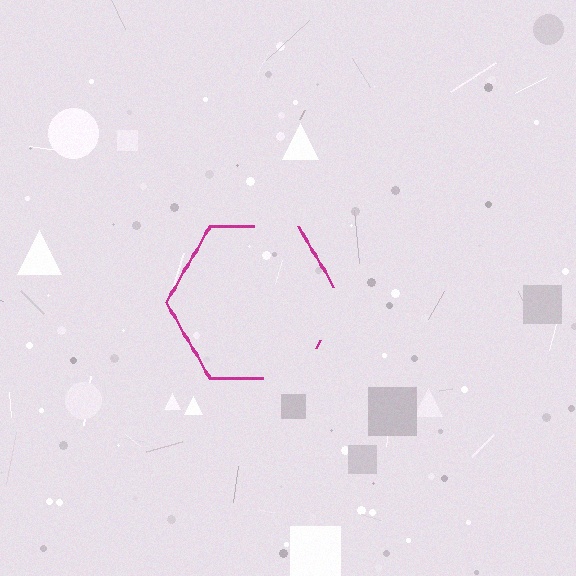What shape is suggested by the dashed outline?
The dashed outline suggests a hexagon.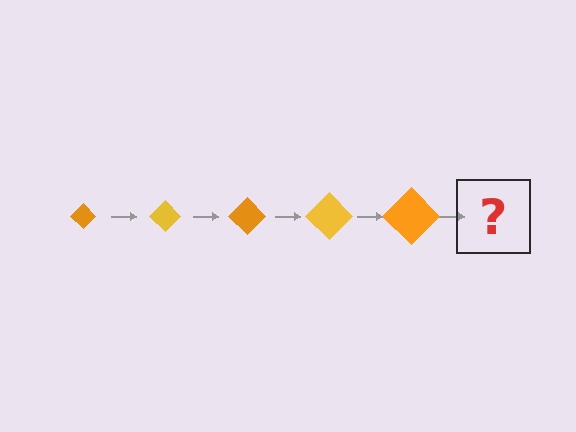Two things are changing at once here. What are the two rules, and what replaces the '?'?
The two rules are that the diamond grows larger each step and the color cycles through orange and yellow. The '?' should be a yellow diamond, larger than the previous one.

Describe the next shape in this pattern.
It should be a yellow diamond, larger than the previous one.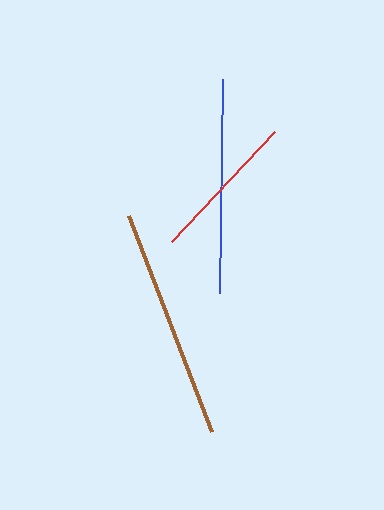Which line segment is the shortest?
The red line is the shortest at approximately 150 pixels.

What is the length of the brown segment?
The brown segment is approximately 232 pixels long.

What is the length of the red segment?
The red segment is approximately 150 pixels long.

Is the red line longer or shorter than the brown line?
The brown line is longer than the red line.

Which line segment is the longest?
The brown line is the longest at approximately 232 pixels.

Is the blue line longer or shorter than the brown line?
The brown line is longer than the blue line.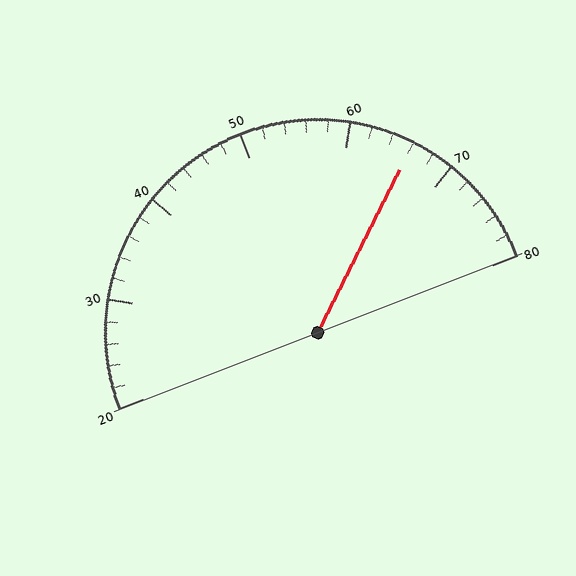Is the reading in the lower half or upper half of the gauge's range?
The reading is in the upper half of the range (20 to 80).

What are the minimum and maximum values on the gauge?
The gauge ranges from 20 to 80.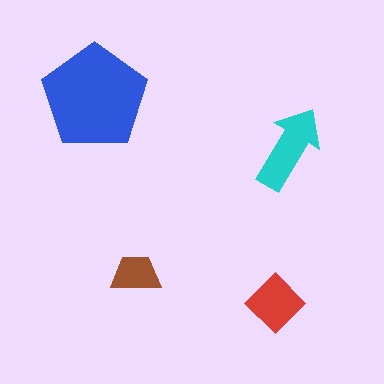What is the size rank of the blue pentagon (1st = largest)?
1st.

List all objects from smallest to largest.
The brown trapezoid, the red diamond, the cyan arrow, the blue pentagon.